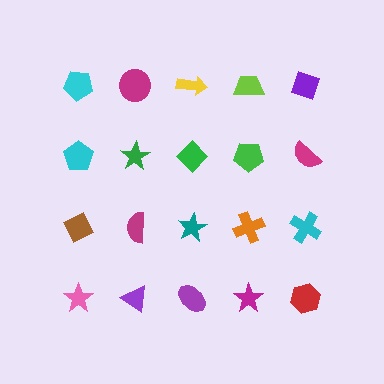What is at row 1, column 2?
A magenta circle.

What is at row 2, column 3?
A green diamond.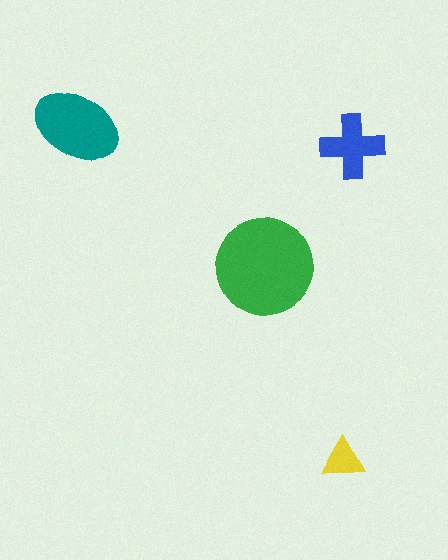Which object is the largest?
The green circle.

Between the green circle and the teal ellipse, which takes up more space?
The green circle.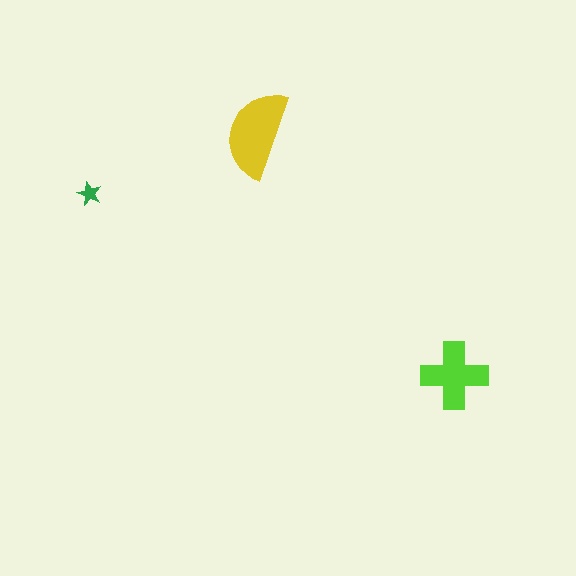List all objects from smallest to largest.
The green star, the lime cross, the yellow semicircle.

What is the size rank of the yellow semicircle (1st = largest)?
1st.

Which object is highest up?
The yellow semicircle is topmost.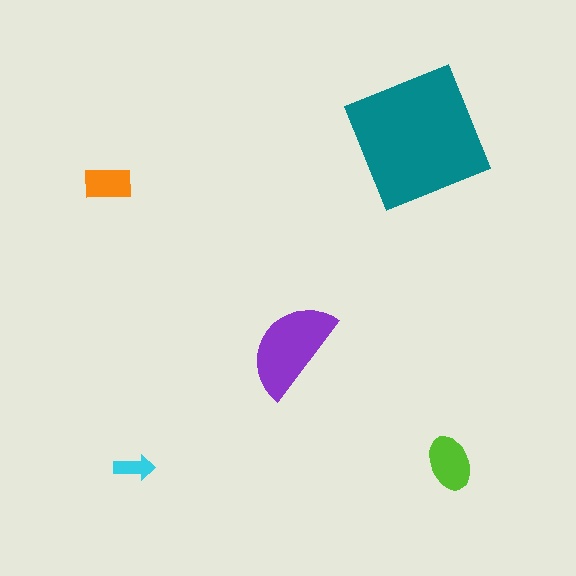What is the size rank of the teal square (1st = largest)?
1st.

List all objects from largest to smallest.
The teal square, the purple semicircle, the lime ellipse, the orange rectangle, the cyan arrow.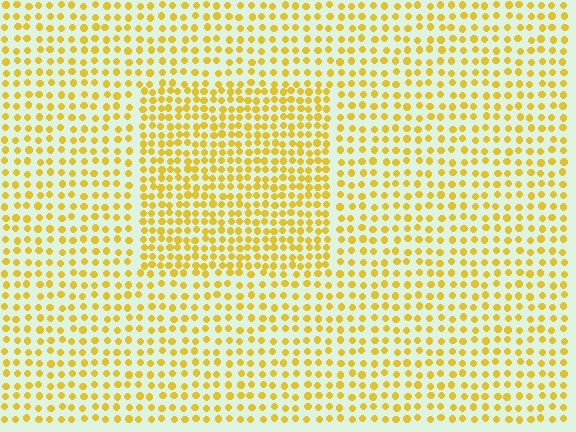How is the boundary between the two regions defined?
The boundary is defined by a change in element density (approximately 1.6x ratio). All elements are the same color, size, and shape.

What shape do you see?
I see a rectangle.